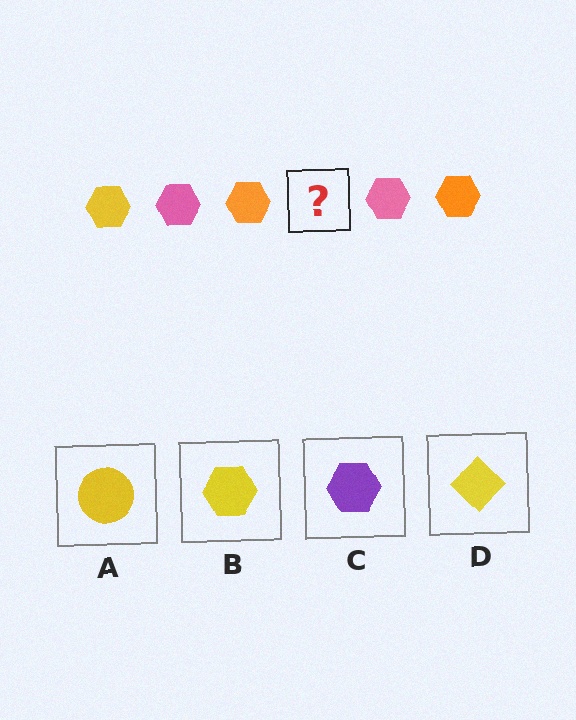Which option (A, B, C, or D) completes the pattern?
B.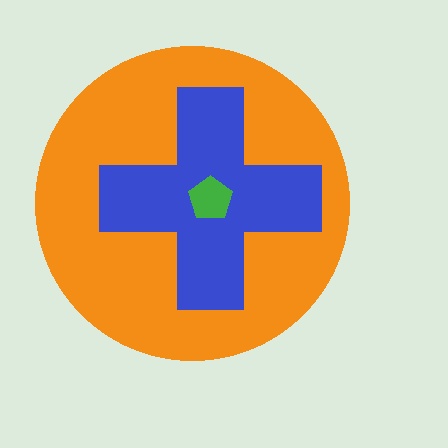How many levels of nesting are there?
3.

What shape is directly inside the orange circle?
The blue cross.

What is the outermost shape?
The orange circle.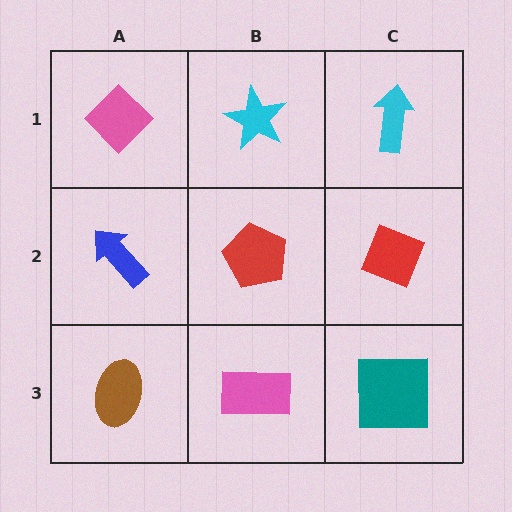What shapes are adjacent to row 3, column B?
A red pentagon (row 2, column B), a brown ellipse (row 3, column A), a teal square (row 3, column C).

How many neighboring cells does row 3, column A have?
2.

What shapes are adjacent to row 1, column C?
A red diamond (row 2, column C), a cyan star (row 1, column B).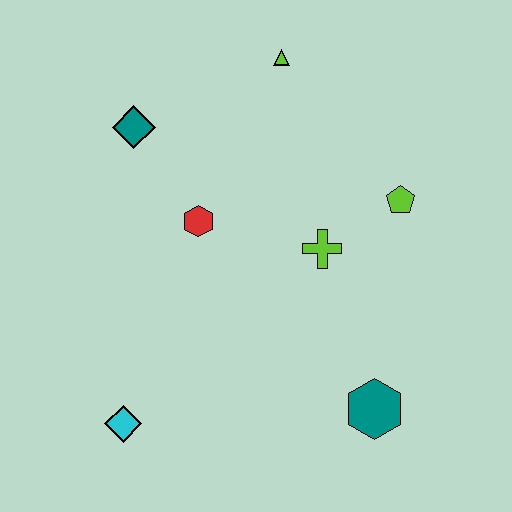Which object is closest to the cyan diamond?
The red hexagon is closest to the cyan diamond.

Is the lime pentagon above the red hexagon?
Yes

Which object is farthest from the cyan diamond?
The lime triangle is farthest from the cyan diamond.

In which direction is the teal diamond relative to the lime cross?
The teal diamond is to the left of the lime cross.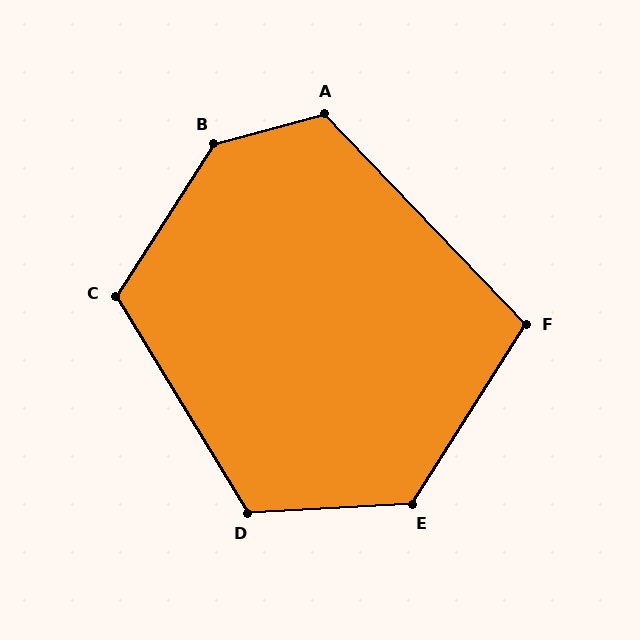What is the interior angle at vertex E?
Approximately 125 degrees (obtuse).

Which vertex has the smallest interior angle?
F, at approximately 104 degrees.